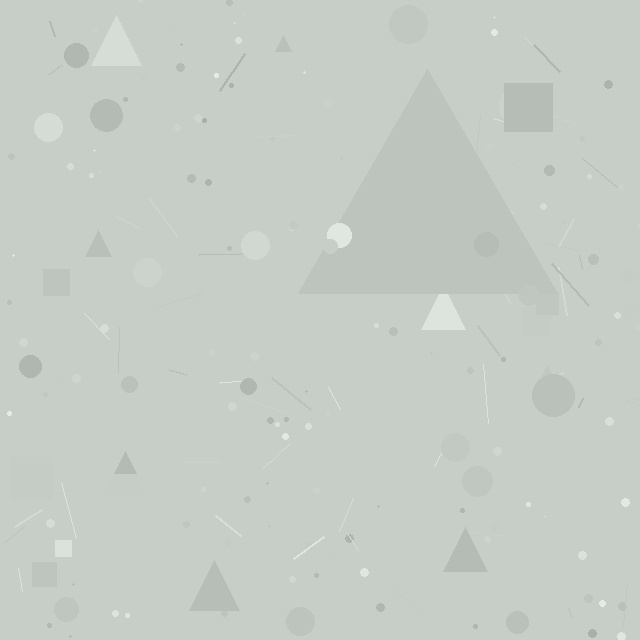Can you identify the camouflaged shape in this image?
The camouflaged shape is a triangle.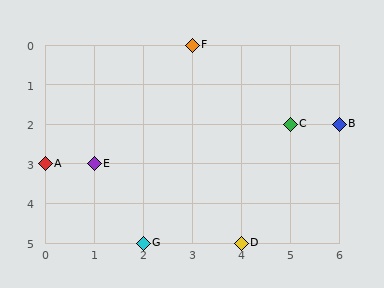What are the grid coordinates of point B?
Point B is at grid coordinates (6, 2).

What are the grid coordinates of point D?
Point D is at grid coordinates (4, 5).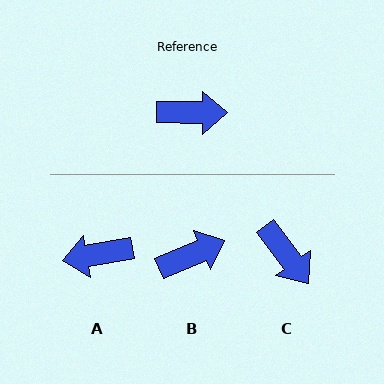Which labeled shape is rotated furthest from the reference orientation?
A, about 169 degrees away.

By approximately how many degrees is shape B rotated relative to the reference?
Approximately 24 degrees counter-clockwise.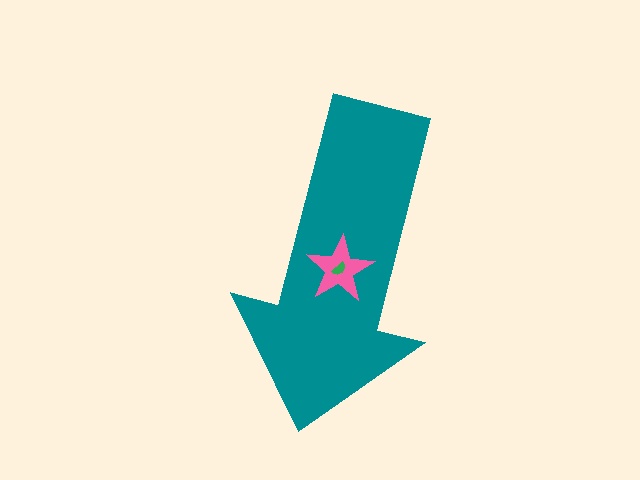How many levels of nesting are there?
3.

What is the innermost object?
The green semicircle.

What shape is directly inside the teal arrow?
The pink star.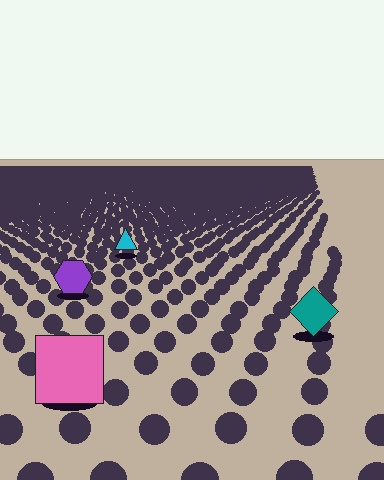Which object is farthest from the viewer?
The cyan triangle is farthest from the viewer. It appears smaller and the ground texture around it is denser.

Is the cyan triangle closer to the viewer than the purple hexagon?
No. The purple hexagon is closer — you can tell from the texture gradient: the ground texture is coarser near it.